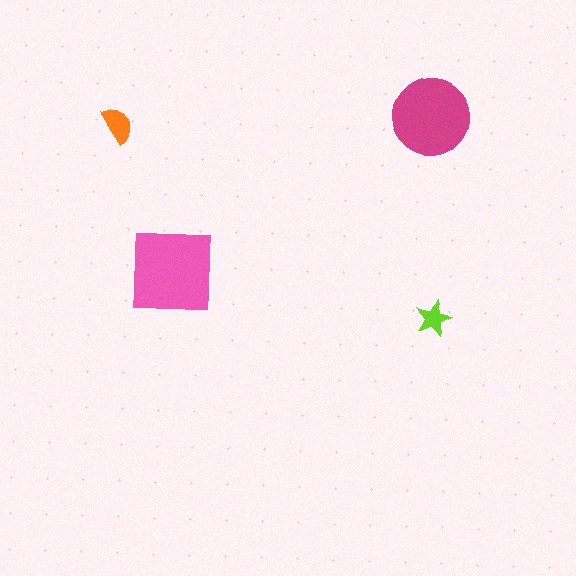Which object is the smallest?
The lime star.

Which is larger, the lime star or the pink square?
The pink square.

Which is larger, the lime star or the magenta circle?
The magenta circle.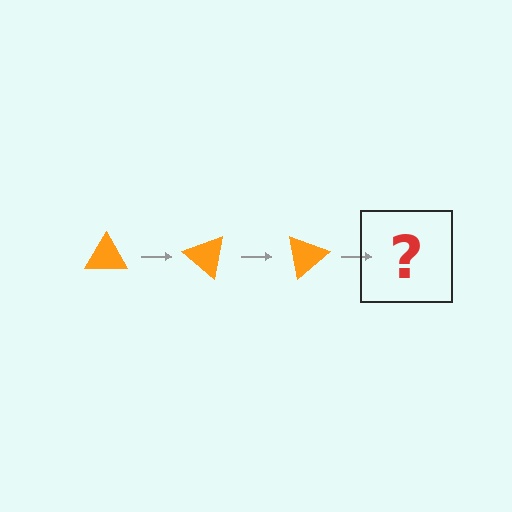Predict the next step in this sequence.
The next step is an orange triangle rotated 120 degrees.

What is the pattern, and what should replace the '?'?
The pattern is that the triangle rotates 40 degrees each step. The '?' should be an orange triangle rotated 120 degrees.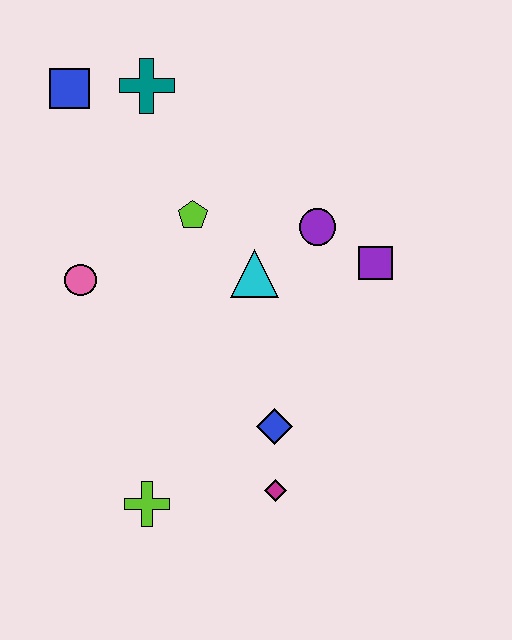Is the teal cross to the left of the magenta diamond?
Yes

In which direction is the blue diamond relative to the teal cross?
The blue diamond is below the teal cross.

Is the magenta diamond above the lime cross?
Yes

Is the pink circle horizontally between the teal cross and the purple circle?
No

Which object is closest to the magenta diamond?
The blue diamond is closest to the magenta diamond.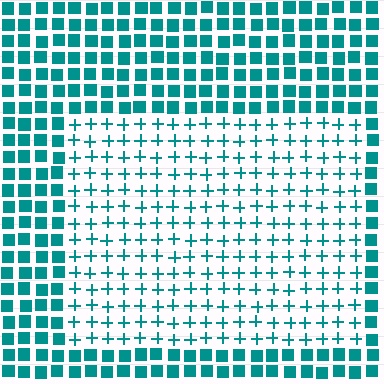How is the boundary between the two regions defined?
The boundary is defined by a change in element shape: plus signs inside vs. squares outside. All elements share the same color and spacing.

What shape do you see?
I see a rectangle.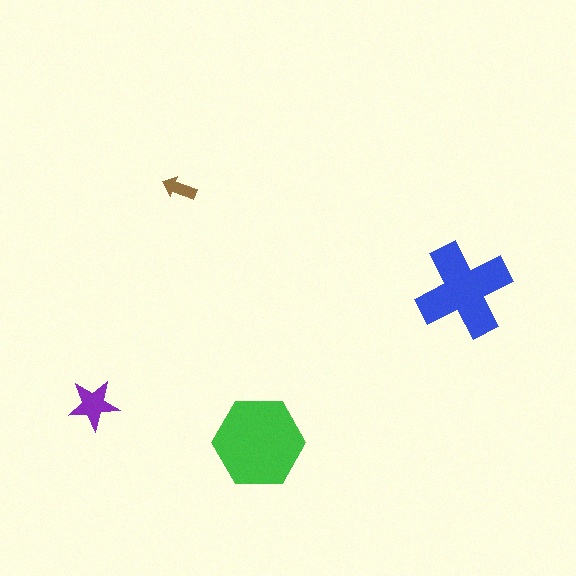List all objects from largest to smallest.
The green hexagon, the blue cross, the purple star, the brown arrow.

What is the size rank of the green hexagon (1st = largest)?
1st.